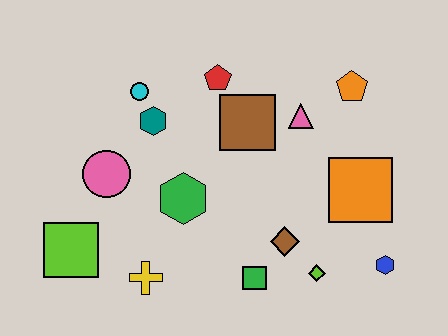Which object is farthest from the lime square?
The orange pentagon is farthest from the lime square.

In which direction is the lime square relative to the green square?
The lime square is to the left of the green square.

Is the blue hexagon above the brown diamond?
No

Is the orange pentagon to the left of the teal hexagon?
No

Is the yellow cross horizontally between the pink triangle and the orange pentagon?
No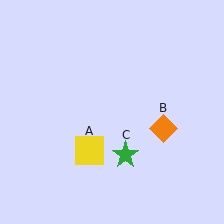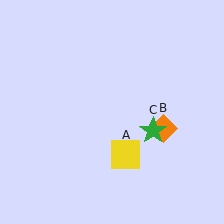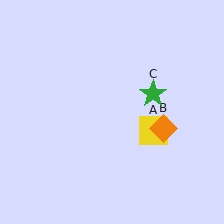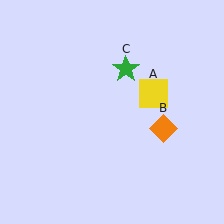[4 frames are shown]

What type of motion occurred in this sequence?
The yellow square (object A), green star (object C) rotated counterclockwise around the center of the scene.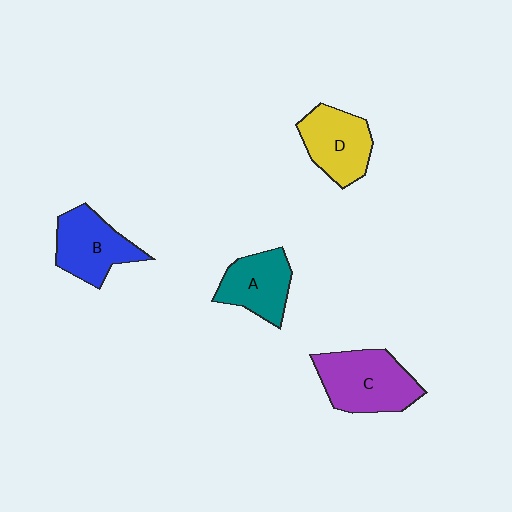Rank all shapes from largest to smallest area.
From largest to smallest: C (purple), B (blue), D (yellow), A (teal).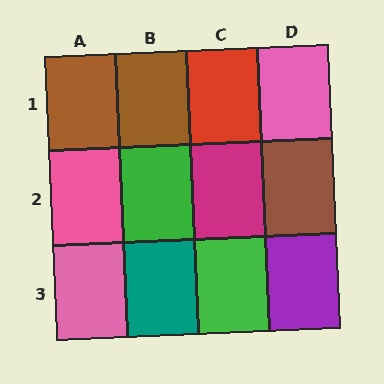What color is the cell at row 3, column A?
Pink.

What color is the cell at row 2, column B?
Green.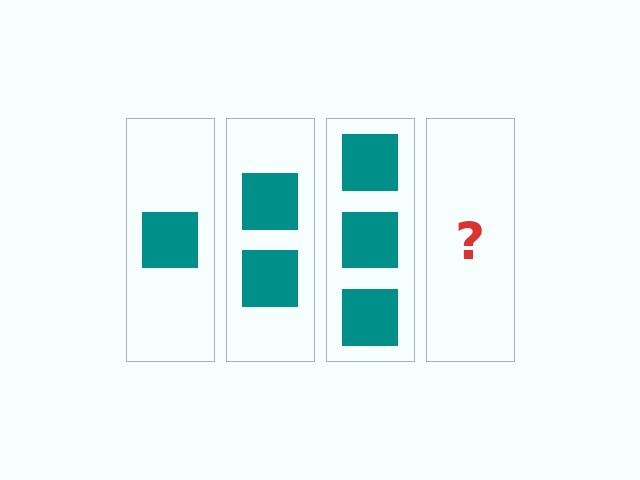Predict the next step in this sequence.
The next step is 4 squares.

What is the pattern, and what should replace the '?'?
The pattern is that each step adds one more square. The '?' should be 4 squares.